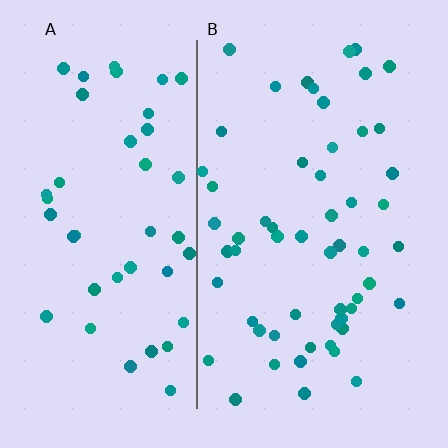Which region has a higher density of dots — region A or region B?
B (the right).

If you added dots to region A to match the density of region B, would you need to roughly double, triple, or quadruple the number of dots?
Approximately double.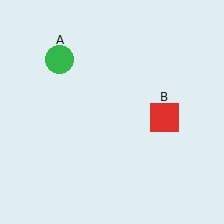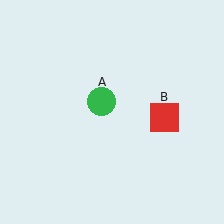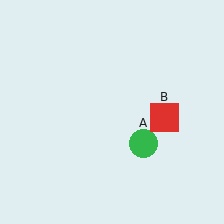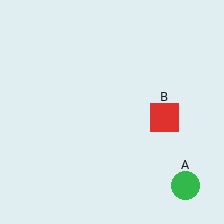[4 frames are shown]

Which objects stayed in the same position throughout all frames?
Red square (object B) remained stationary.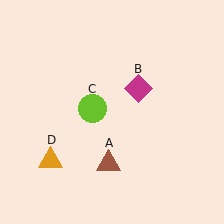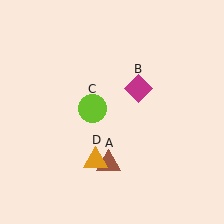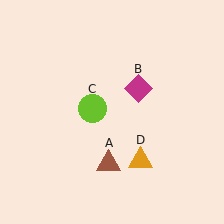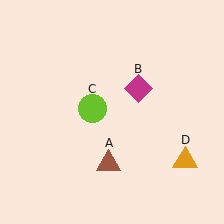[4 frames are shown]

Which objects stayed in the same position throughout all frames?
Brown triangle (object A) and magenta diamond (object B) and lime circle (object C) remained stationary.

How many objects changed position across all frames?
1 object changed position: orange triangle (object D).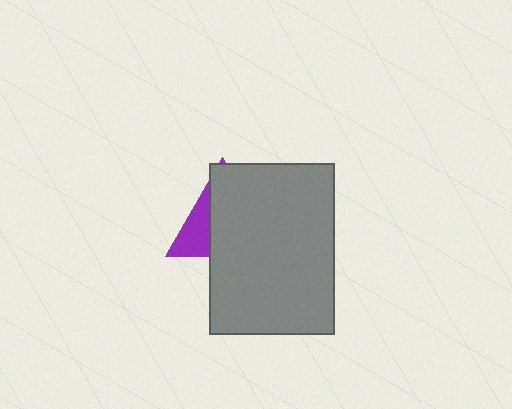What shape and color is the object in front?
The object in front is a gray rectangle.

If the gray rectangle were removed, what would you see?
You would see the complete purple triangle.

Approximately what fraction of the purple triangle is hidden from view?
Roughly 69% of the purple triangle is hidden behind the gray rectangle.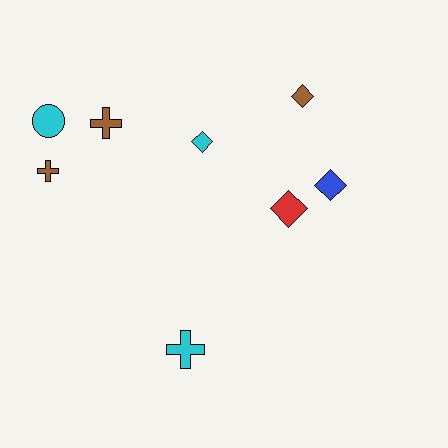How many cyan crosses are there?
There is 1 cyan cross.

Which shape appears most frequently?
Diamond, with 4 objects.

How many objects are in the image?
There are 8 objects.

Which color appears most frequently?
Brown, with 3 objects.